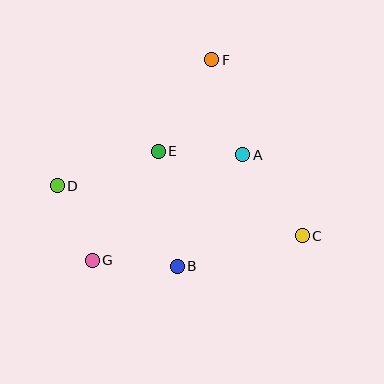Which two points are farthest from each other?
Points C and D are farthest from each other.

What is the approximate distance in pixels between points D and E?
The distance between D and E is approximately 107 pixels.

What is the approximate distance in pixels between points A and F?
The distance between A and F is approximately 100 pixels.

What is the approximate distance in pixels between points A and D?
The distance between A and D is approximately 188 pixels.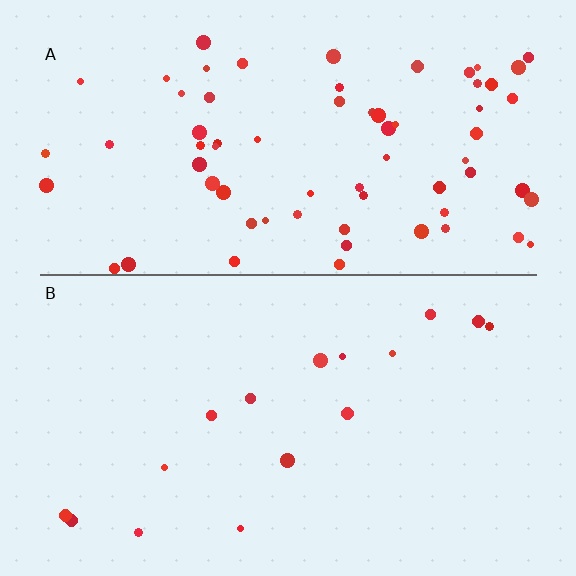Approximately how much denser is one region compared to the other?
Approximately 4.3× — region A over region B.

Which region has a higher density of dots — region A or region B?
A (the top).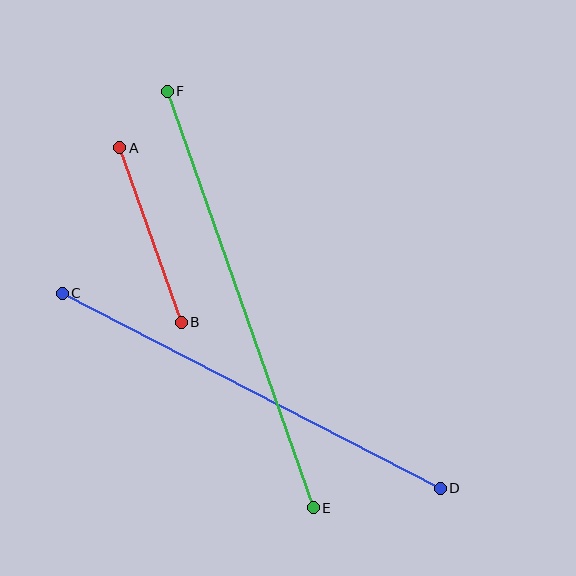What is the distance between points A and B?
The distance is approximately 185 pixels.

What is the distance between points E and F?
The distance is approximately 441 pixels.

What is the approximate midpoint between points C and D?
The midpoint is at approximately (251, 391) pixels.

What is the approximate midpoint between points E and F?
The midpoint is at approximately (240, 300) pixels.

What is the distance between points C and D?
The distance is approximately 426 pixels.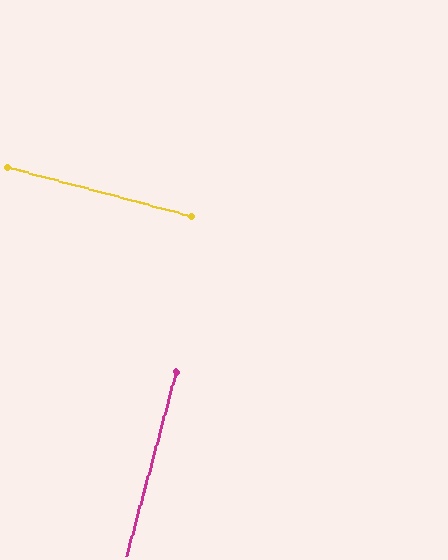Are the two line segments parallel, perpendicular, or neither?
Perpendicular — they meet at approximately 90°.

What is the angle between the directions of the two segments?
Approximately 90 degrees.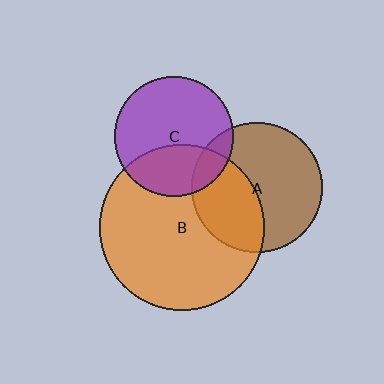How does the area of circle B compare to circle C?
Approximately 1.9 times.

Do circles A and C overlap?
Yes.